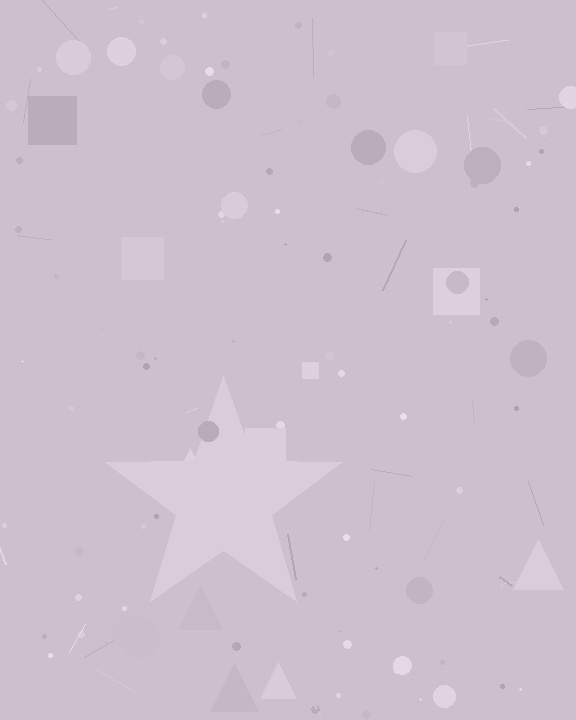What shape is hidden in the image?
A star is hidden in the image.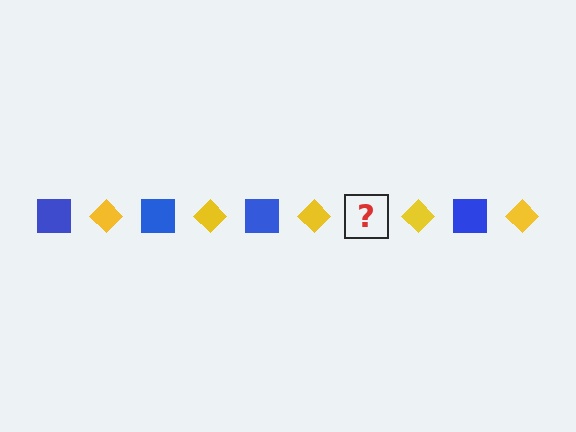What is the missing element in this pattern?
The missing element is a blue square.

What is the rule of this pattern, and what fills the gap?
The rule is that the pattern alternates between blue square and yellow diamond. The gap should be filled with a blue square.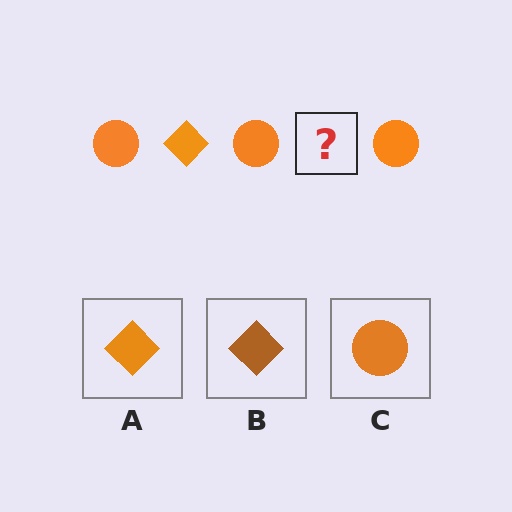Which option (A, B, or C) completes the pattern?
A.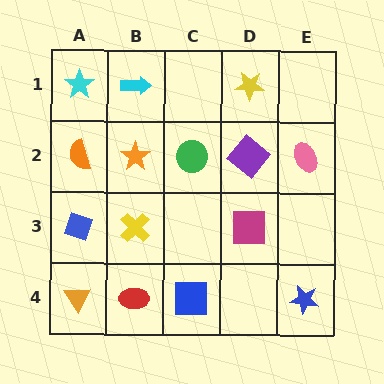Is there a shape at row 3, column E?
No, that cell is empty.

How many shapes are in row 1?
3 shapes.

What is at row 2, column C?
A green circle.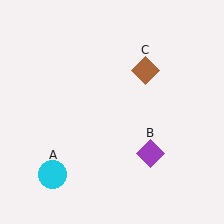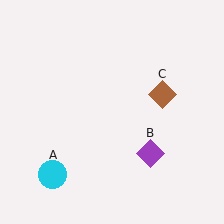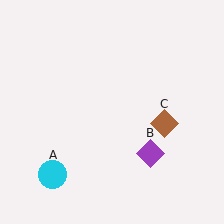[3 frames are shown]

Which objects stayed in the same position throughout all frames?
Cyan circle (object A) and purple diamond (object B) remained stationary.